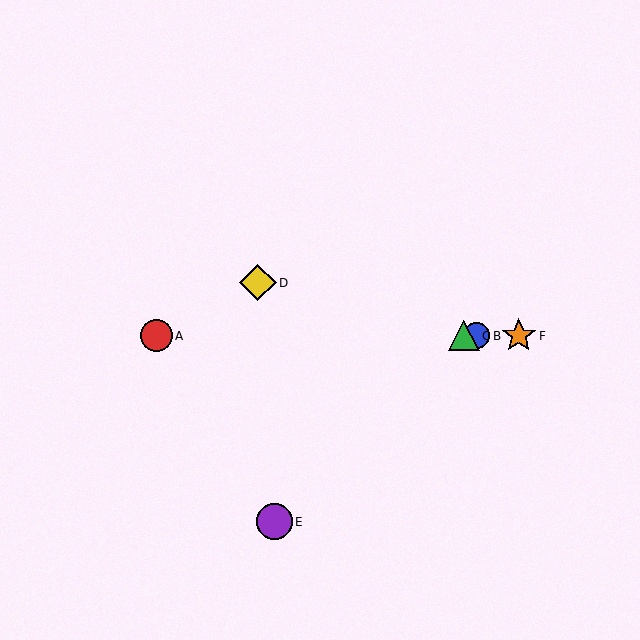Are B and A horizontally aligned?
Yes, both are at y≈336.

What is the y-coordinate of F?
Object F is at y≈336.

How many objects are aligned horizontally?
4 objects (A, B, C, F) are aligned horizontally.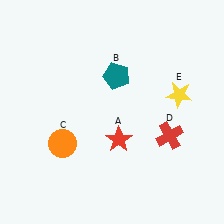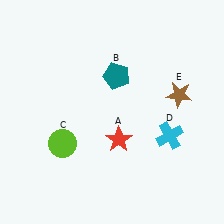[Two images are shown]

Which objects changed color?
C changed from orange to lime. D changed from red to cyan. E changed from yellow to brown.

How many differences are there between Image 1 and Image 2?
There are 3 differences between the two images.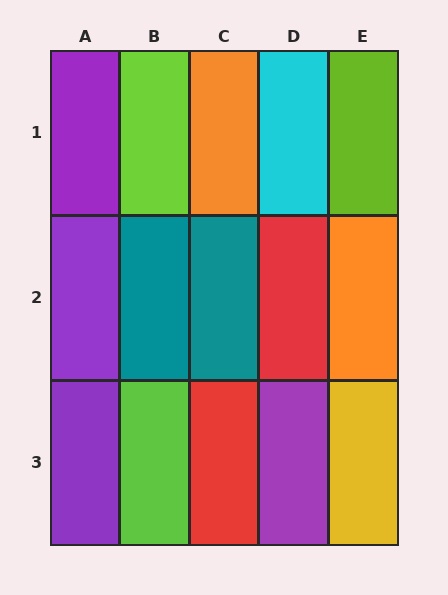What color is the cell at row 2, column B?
Teal.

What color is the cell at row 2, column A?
Purple.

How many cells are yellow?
1 cell is yellow.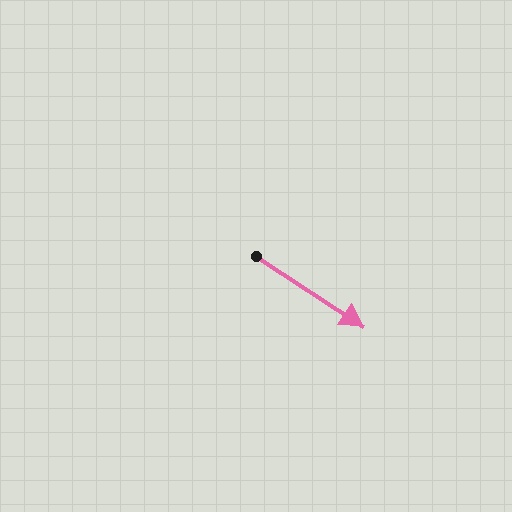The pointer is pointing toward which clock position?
Roughly 4 o'clock.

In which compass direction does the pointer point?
Southeast.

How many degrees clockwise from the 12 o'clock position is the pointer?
Approximately 123 degrees.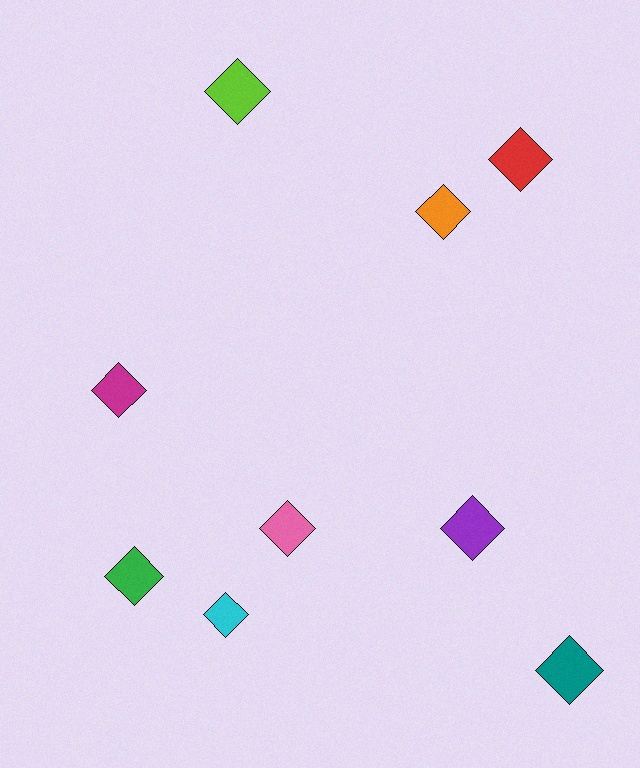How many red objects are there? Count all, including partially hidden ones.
There is 1 red object.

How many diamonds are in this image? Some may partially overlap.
There are 9 diamonds.